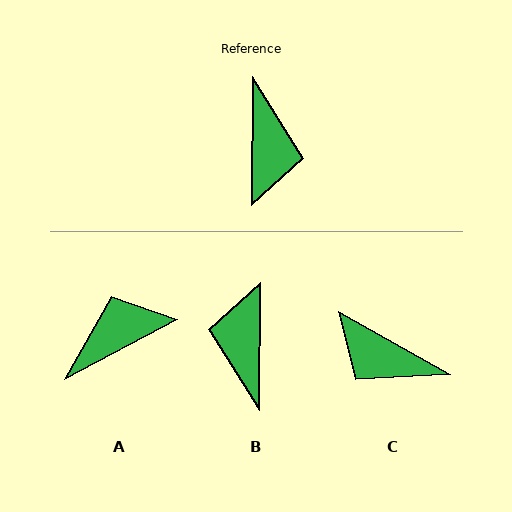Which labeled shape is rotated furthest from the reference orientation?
B, about 180 degrees away.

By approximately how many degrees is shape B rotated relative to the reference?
Approximately 180 degrees clockwise.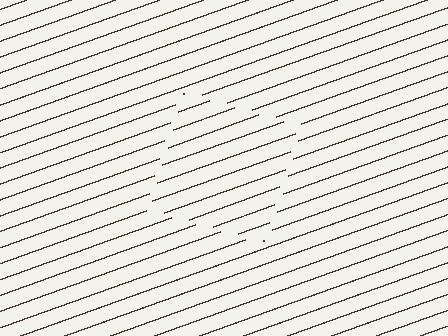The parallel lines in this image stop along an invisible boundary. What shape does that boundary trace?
An illusory square. The interior of the shape contains the same grating, shifted by half a period — the contour is defined by the phase discontinuity where line-ends from the inner and outer gratings abut.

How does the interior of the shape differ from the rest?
The interior of the shape contains the same grating, shifted by half a period — the contour is defined by the phase discontinuity where line-ends from the inner and outer gratings abut.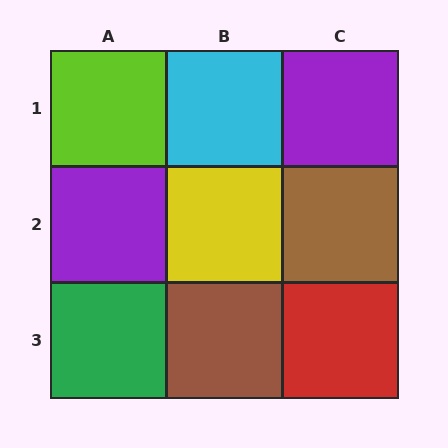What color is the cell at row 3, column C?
Red.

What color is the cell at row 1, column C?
Purple.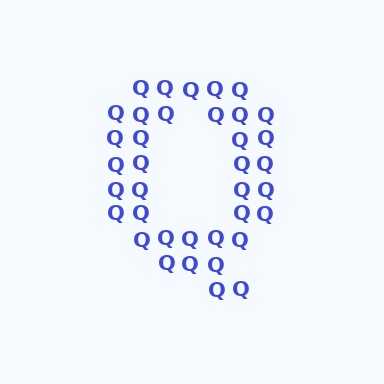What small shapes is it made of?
It is made of small letter Q's.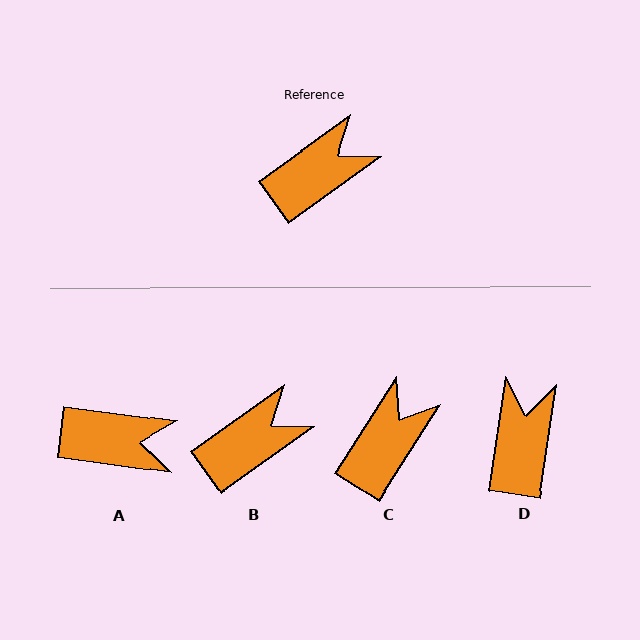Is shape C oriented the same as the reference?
No, it is off by about 22 degrees.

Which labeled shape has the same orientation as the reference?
B.